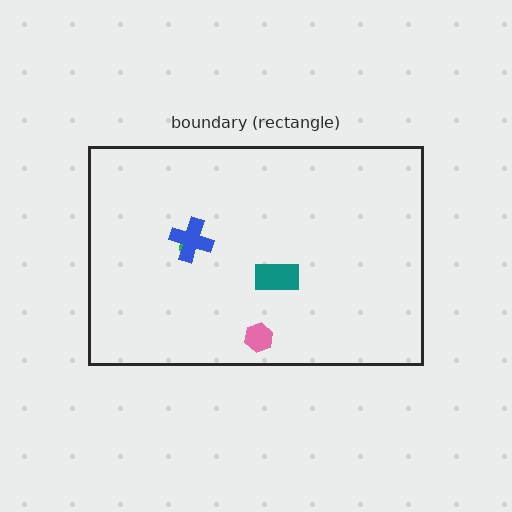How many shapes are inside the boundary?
4 inside, 0 outside.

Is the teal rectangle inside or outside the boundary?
Inside.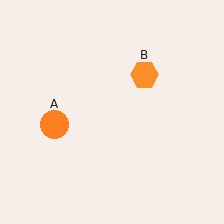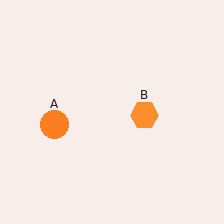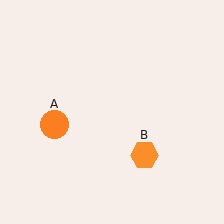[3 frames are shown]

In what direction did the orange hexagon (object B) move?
The orange hexagon (object B) moved down.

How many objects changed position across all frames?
1 object changed position: orange hexagon (object B).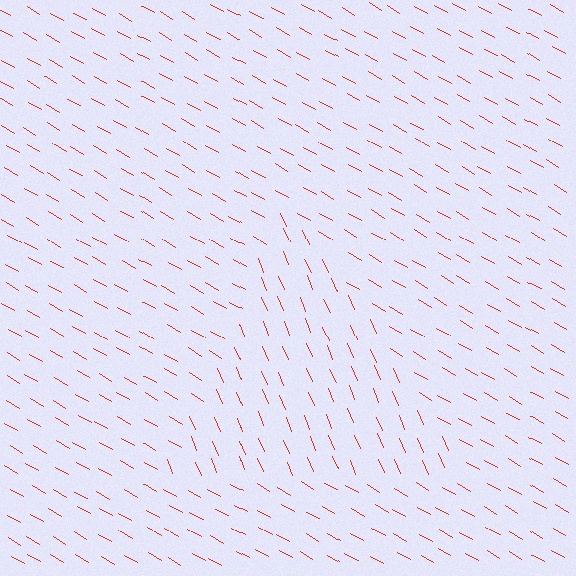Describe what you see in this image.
The image is filled with small red line segments. A triangle region in the image has lines oriented differently from the surrounding lines, creating a visible texture boundary.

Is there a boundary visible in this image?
Yes, there is a texture boundary formed by a change in line orientation.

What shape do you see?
I see a triangle.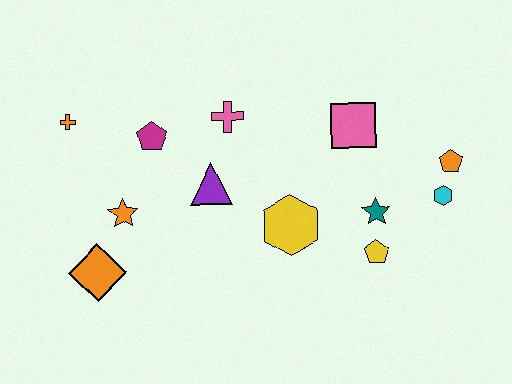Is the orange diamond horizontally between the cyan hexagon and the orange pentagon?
No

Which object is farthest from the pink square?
The orange diamond is farthest from the pink square.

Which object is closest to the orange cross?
The magenta pentagon is closest to the orange cross.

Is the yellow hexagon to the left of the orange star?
No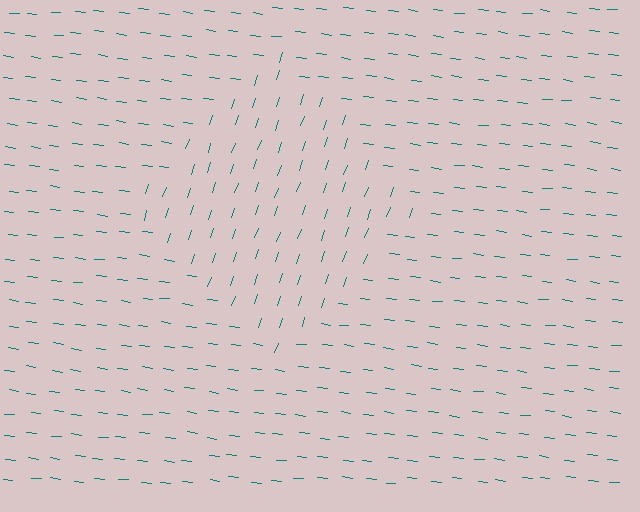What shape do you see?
I see a diamond.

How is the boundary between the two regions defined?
The boundary is defined purely by a change in line orientation (approximately 77 degrees difference). All lines are the same color and thickness.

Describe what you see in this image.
The image is filled with small teal line segments. A diamond region in the image has lines oriented differently from the surrounding lines, creating a visible texture boundary.